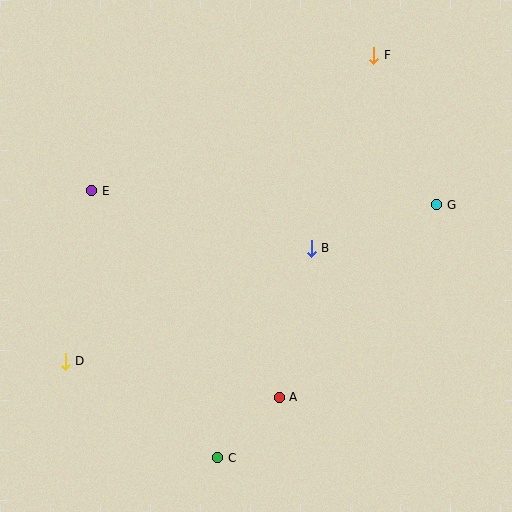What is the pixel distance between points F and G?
The distance between F and G is 162 pixels.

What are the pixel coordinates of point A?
Point A is at (279, 397).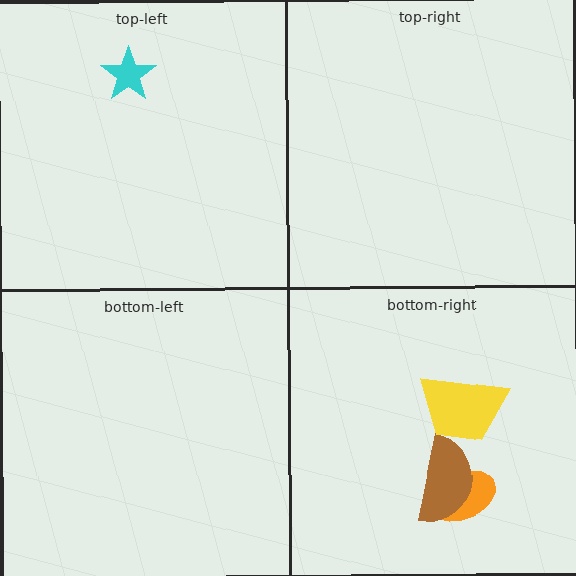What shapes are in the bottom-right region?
The orange ellipse, the brown semicircle, the yellow trapezoid.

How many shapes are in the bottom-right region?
3.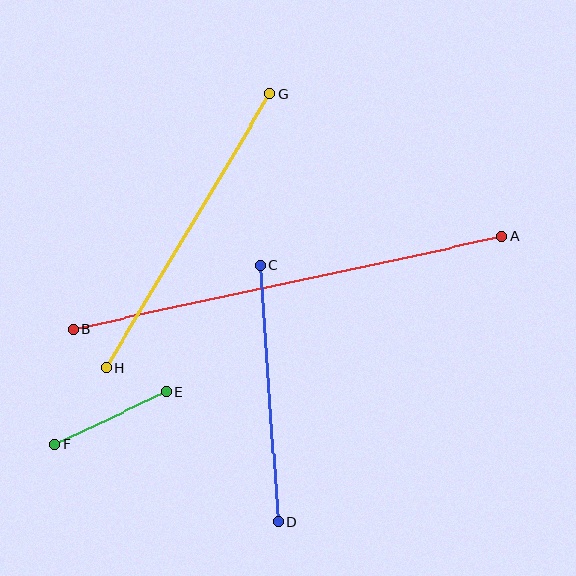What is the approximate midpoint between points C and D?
The midpoint is at approximately (269, 394) pixels.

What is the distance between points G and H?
The distance is approximately 319 pixels.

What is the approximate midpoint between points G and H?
The midpoint is at approximately (188, 231) pixels.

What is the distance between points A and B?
The distance is approximately 438 pixels.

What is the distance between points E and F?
The distance is approximately 123 pixels.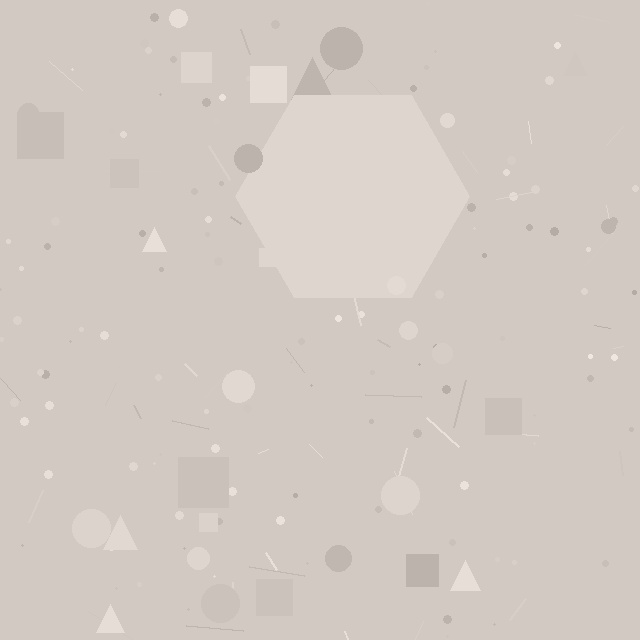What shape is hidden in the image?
A hexagon is hidden in the image.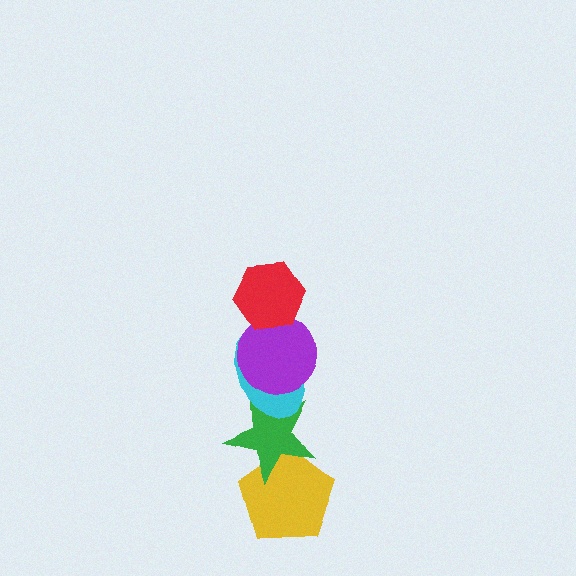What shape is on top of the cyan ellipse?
The purple circle is on top of the cyan ellipse.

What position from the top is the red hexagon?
The red hexagon is 1st from the top.